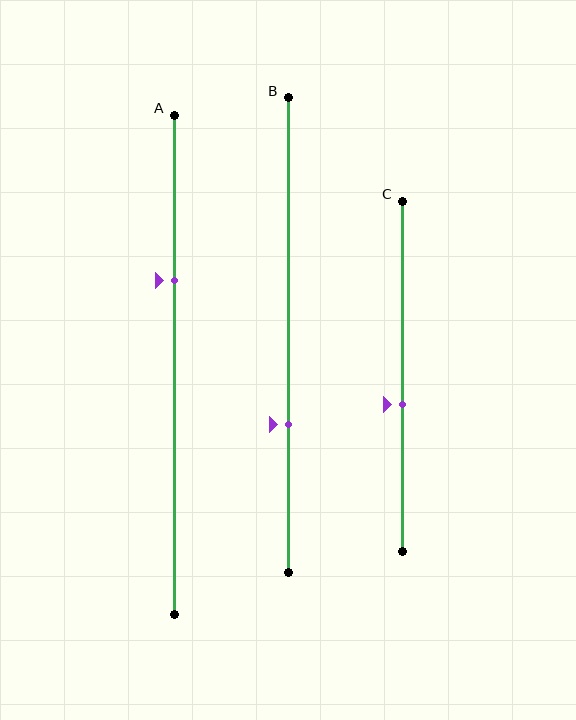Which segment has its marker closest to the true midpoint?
Segment C has its marker closest to the true midpoint.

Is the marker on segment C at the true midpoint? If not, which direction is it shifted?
No, the marker on segment C is shifted downward by about 8% of the segment length.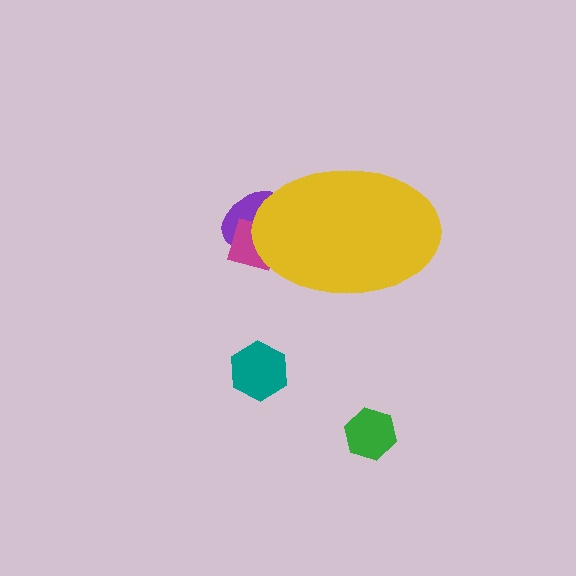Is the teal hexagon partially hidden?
No, the teal hexagon is fully visible.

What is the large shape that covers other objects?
A yellow ellipse.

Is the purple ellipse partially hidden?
Yes, the purple ellipse is partially hidden behind the yellow ellipse.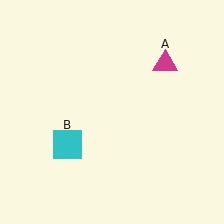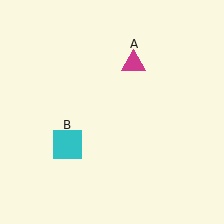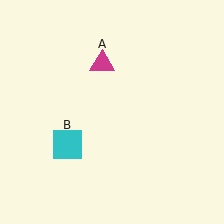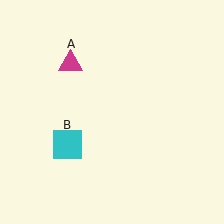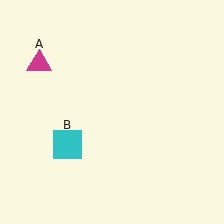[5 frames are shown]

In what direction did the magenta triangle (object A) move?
The magenta triangle (object A) moved left.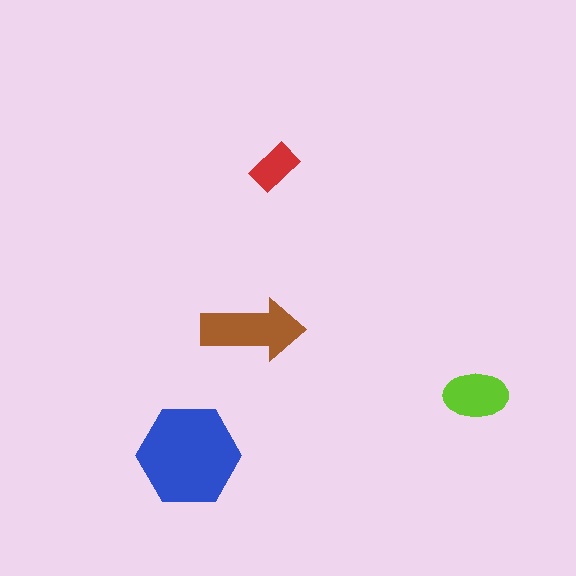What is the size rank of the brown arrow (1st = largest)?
2nd.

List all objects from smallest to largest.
The red rectangle, the lime ellipse, the brown arrow, the blue hexagon.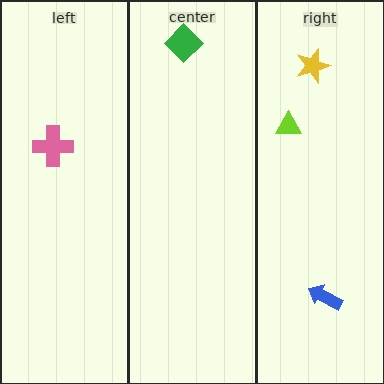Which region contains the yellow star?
The right region.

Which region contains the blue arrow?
The right region.